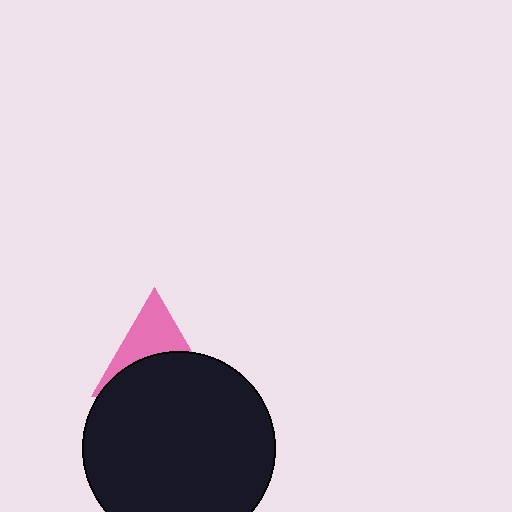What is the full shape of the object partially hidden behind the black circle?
The partially hidden object is a pink triangle.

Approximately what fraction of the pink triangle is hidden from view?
Roughly 55% of the pink triangle is hidden behind the black circle.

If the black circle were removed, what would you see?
You would see the complete pink triangle.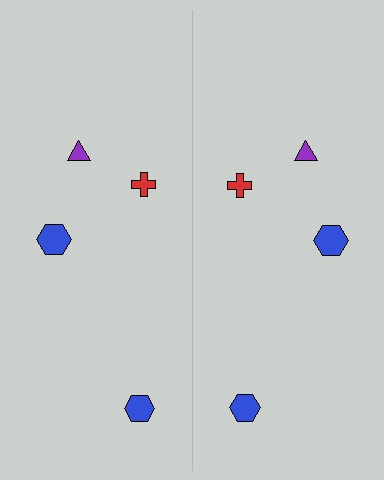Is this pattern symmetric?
Yes, this pattern has bilateral (reflection) symmetry.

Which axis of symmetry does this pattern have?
The pattern has a vertical axis of symmetry running through the center of the image.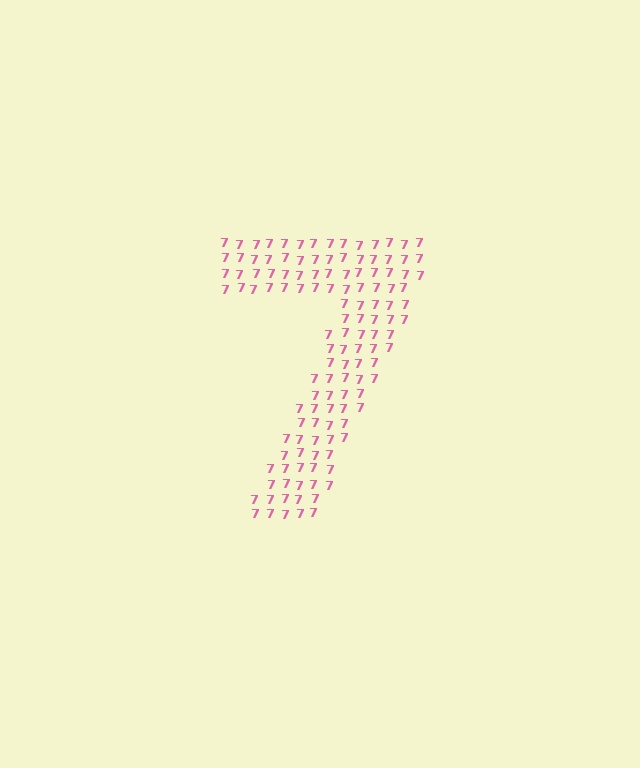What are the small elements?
The small elements are digit 7's.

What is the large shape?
The large shape is the digit 7.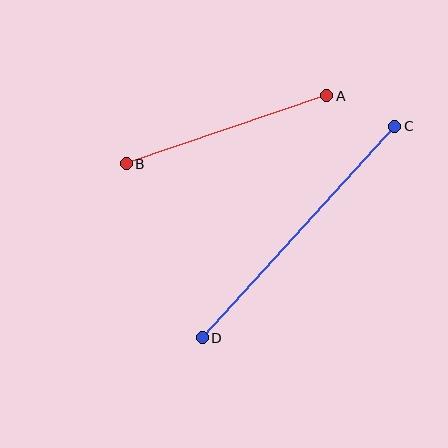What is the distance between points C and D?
The distance is approximately 286 pixels.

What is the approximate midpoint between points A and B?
The midpoint is at approximately (227, 130) pixels.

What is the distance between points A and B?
The distance is approximately 211 pixels.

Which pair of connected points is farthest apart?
Points C and D are farthest apart.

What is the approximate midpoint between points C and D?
The midpoint is at approximately (299, 232) pixels.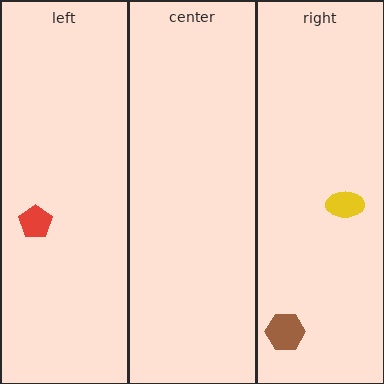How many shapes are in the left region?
1.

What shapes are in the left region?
The red pentagon.